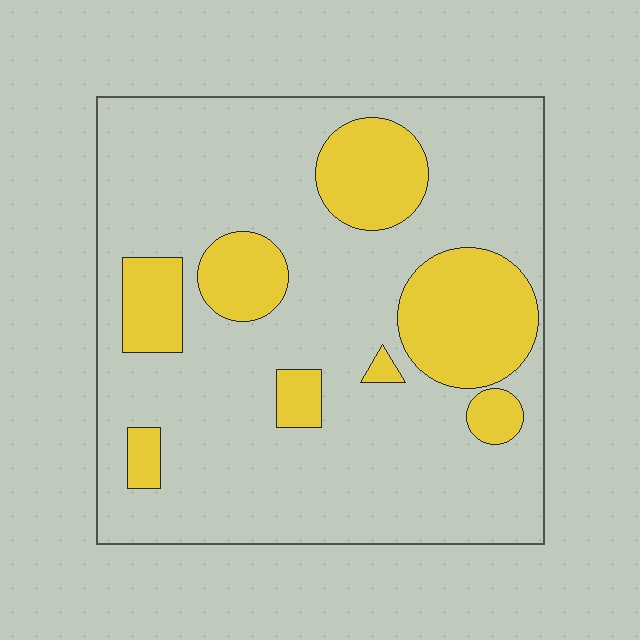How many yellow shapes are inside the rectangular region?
8.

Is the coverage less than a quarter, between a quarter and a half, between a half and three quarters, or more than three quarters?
Less than a quarter.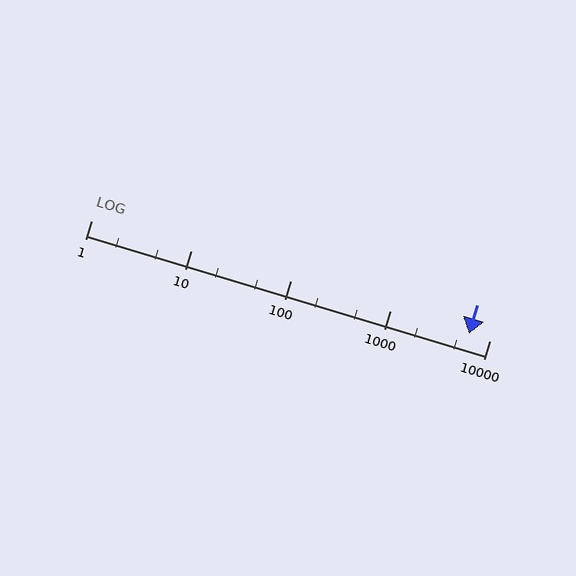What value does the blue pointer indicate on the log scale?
The pointer indicates approximately 6200.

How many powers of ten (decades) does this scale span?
The scale spans 4 decades, from 1 to 10000.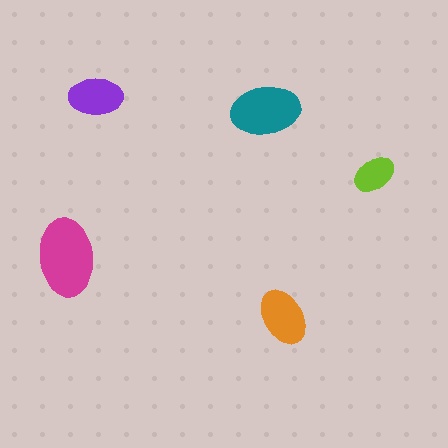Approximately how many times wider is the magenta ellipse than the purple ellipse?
About 1.5 times wider.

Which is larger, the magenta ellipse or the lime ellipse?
The magenta one.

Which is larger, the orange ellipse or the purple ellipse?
The orange one.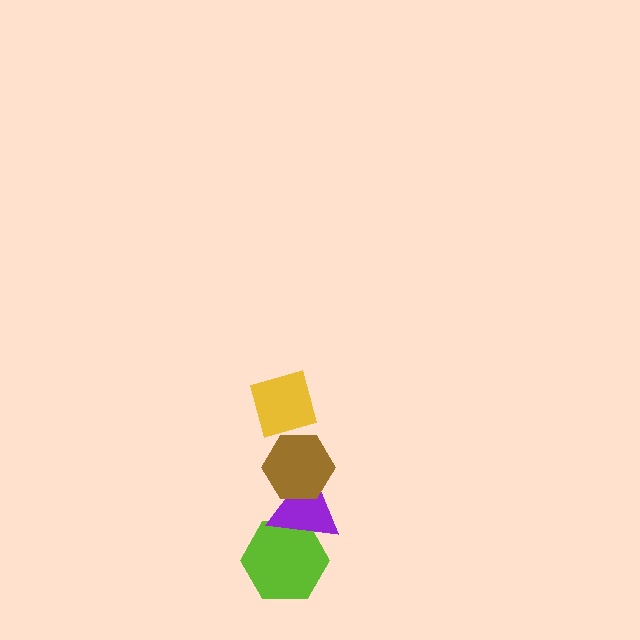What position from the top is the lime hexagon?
The lime hexagon is 4th from the top.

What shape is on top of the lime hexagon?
The purple triangle is on top of the lime hexagon.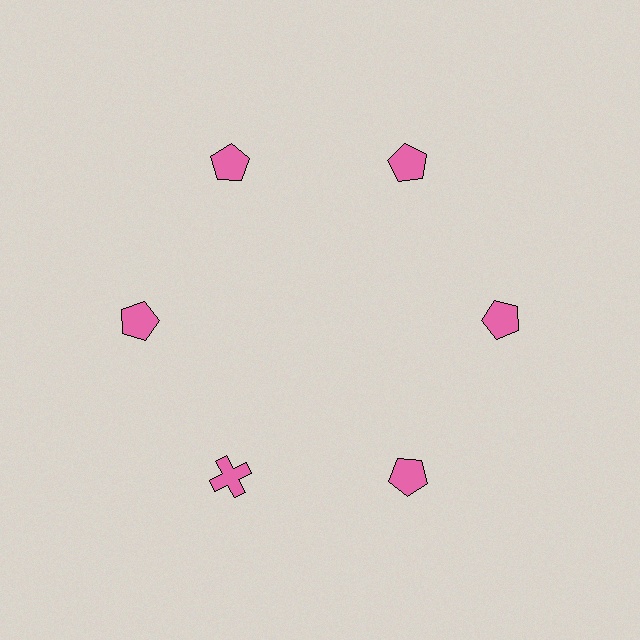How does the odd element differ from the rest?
It has a different shape: cross instead of pentagon.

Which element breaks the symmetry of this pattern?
The pink cross at roughly the 7 o'clock position breaks the symmetry. All other shapes are pink pentagons.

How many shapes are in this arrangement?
There are 6 shapes arranged in a ring pattern.